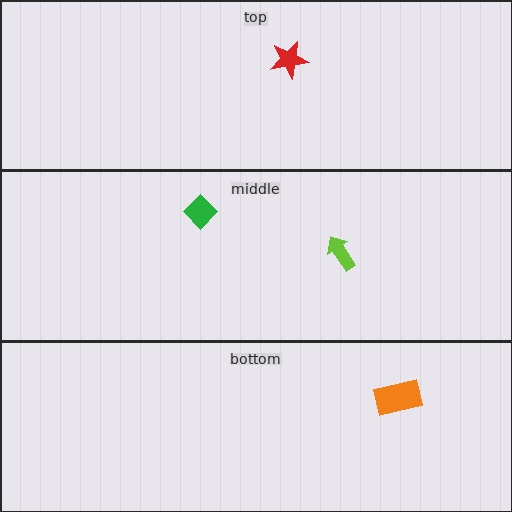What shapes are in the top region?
The red star.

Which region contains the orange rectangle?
The bottom region.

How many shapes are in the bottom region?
1.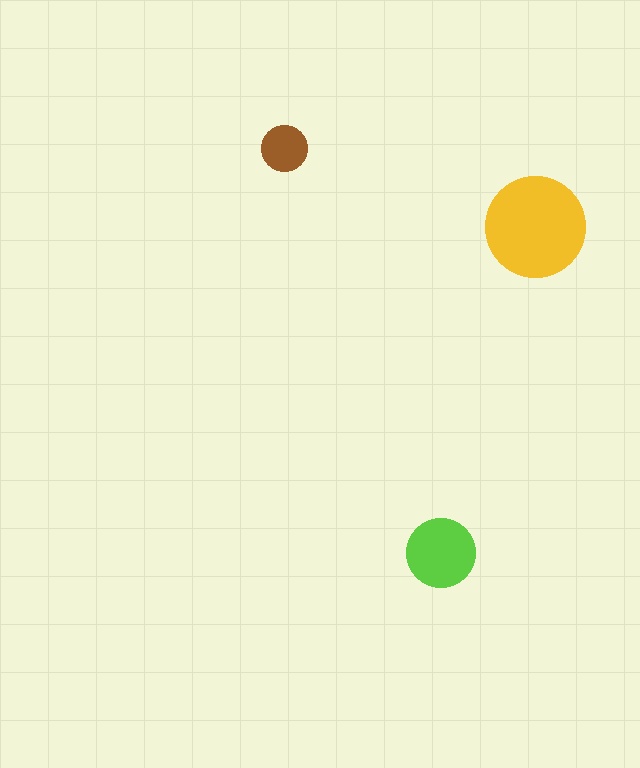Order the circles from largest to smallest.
the yellow one, the lime one, the brown one.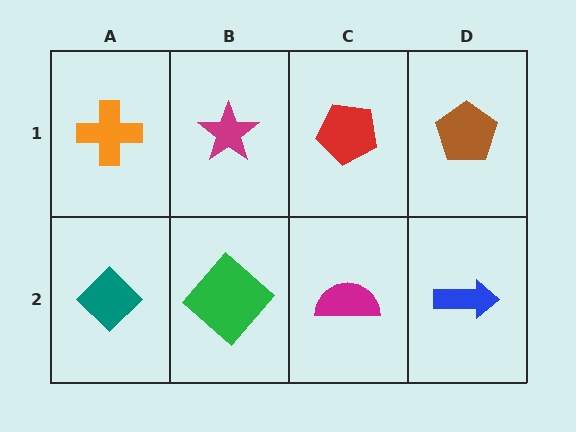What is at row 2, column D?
A blue arrow.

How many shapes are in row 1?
4 shapes.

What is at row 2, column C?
A magenta semicircle.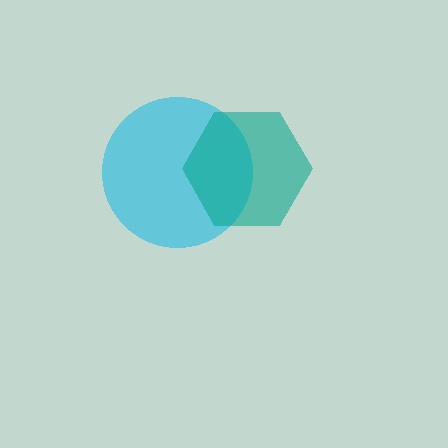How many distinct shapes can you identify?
There are 2 distinct shapes: a cyan circle, a teal hexagon.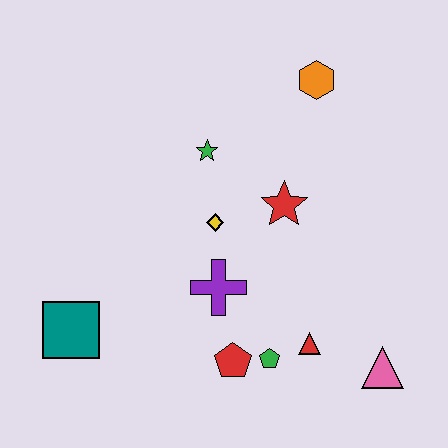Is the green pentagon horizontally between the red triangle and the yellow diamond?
Yes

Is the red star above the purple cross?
Yes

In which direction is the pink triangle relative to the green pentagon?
The pink triangle is to the right of the green pentagon.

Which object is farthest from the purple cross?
The orange hexagon is farthest from the purple cross.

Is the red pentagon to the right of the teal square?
Yes